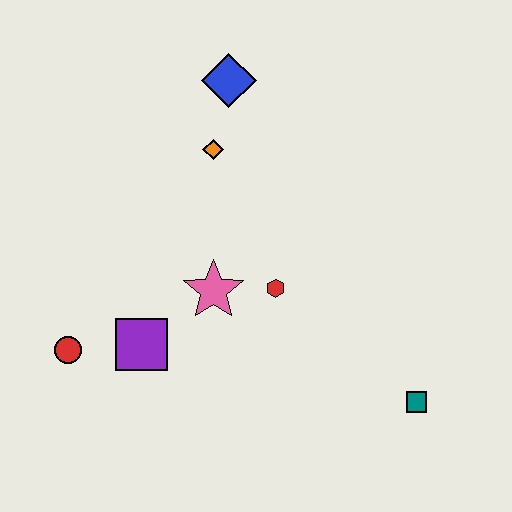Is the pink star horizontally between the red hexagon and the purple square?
Yes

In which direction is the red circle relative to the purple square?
The red circle is to the left of the purple square.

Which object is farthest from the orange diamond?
The teal square is farthest from the orange diamond.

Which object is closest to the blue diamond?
The orange diamond is closest to the blue diamond.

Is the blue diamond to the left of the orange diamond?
No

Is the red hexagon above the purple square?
Yes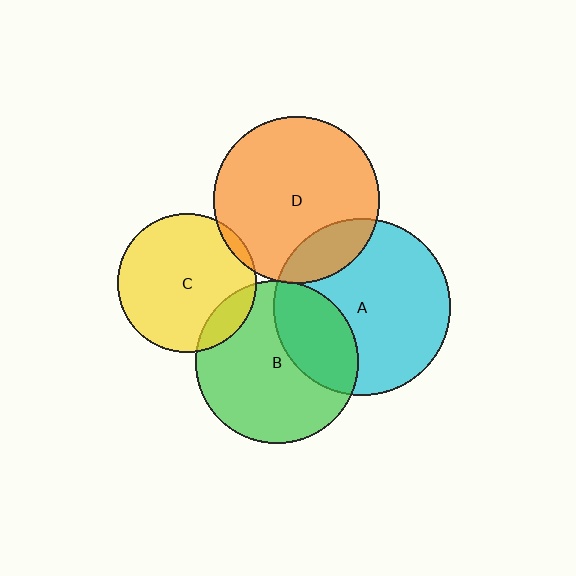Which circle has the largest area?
Circle A (cyan).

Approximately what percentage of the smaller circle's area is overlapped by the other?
Approximately 15%.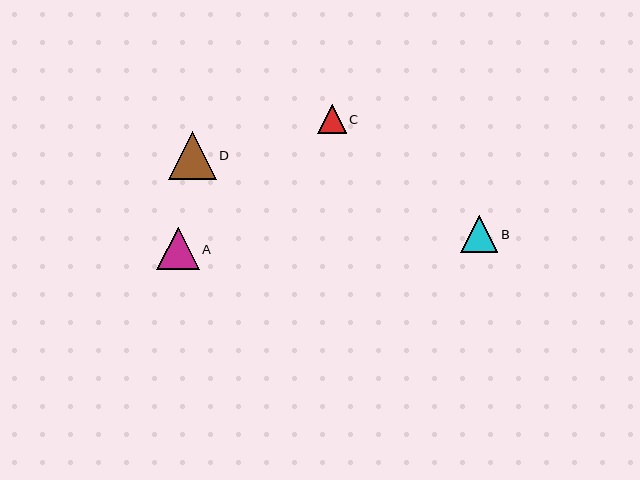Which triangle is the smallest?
Triangle C is the smallest with a size of approximately 29 pixels.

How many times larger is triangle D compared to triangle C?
Triangle D is approximately 1.7 times the size of triangle C.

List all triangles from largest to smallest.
From largest to smallest: D, A, B, C.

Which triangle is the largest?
Triangle D is the largest with a size of approximately 48 pixels.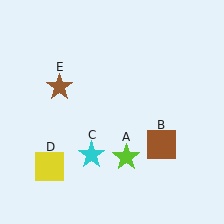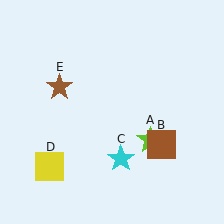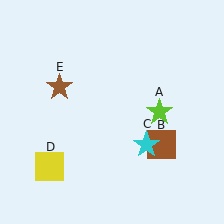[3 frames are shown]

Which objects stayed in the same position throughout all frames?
Brown square (object B) and yellow square (object D) and brown star (object E) remained stationary.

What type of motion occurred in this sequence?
The lime star (object A), cyan star (object C) rotated counterclockwise around the center of the scene.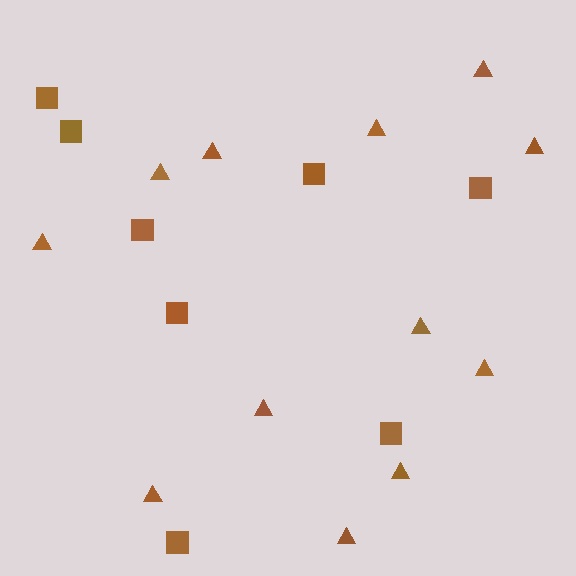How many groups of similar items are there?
There are 2 groups: one group of squares (8) and one group of triangles (12).